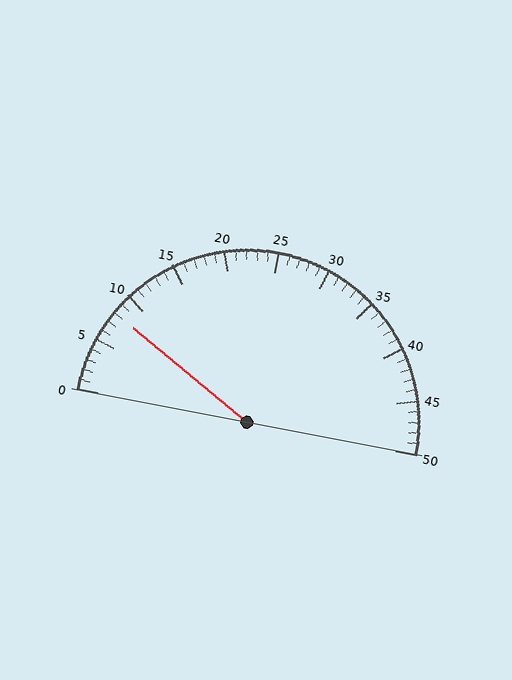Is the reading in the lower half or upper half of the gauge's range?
The reading is in the lower half of the range (0 to 50).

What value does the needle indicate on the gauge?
The needle indicates approximately 8.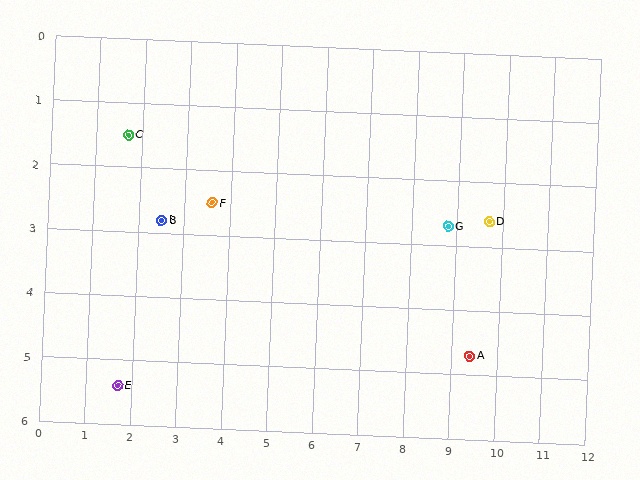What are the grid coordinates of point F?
Point F is at approximately (3.6, 2.5).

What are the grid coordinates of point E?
Point E is at approximately (1.7, 5.4).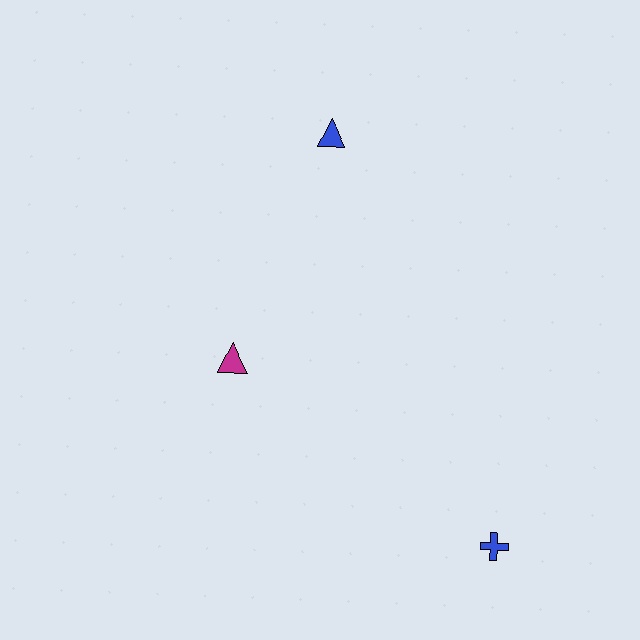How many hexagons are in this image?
There are no hexagons.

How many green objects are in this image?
There are no green objects.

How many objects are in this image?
There are 3 objects.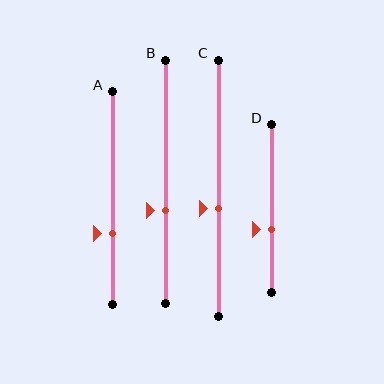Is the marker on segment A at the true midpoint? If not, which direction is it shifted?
No, the marker on segment A is shifted downward by about 17% of the segment length.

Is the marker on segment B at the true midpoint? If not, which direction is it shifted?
No, the marker on segment B is shifted downward by about 12% of the segment length.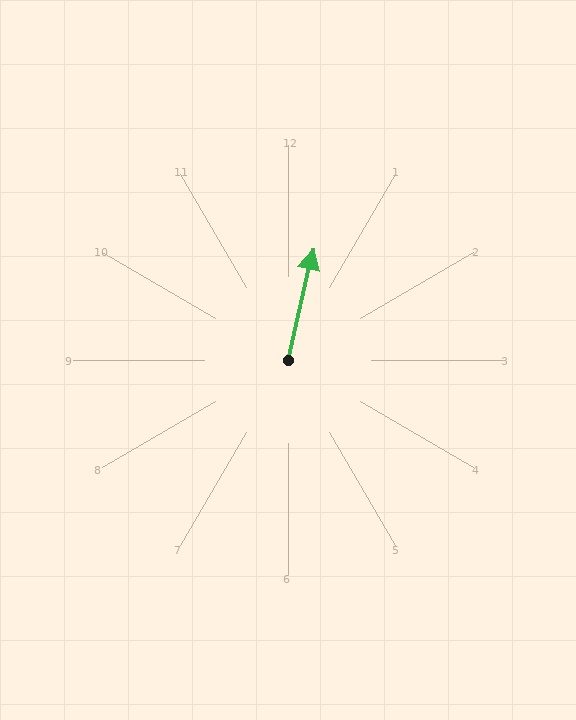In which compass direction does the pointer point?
North.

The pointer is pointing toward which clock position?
Roughly 12 o'clock.